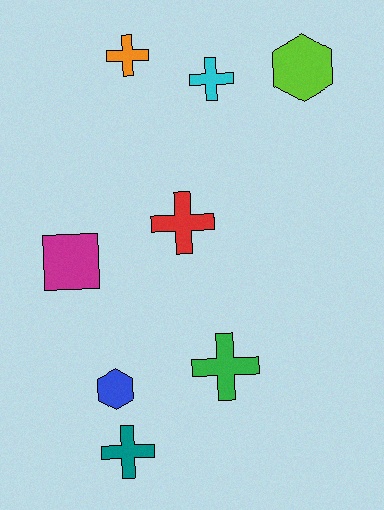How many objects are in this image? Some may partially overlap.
There are 8 objects.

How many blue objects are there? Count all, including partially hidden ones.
There is 1 blue object.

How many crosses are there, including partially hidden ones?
There are 5 crosses.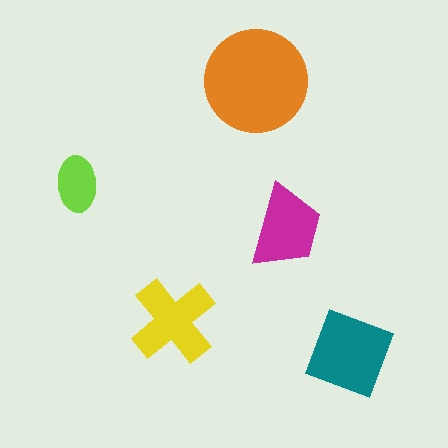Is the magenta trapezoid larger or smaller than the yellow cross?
Smaller.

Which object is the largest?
The orange circle.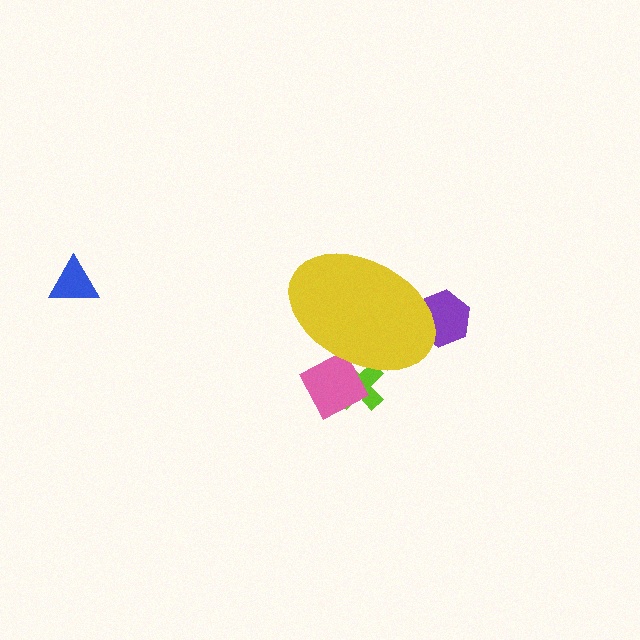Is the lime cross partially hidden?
Yes, the lime cross is partially hidden behind the yellow ellipse.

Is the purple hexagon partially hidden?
Yes, the purple hexagon is partially hidden behind the yellow ellipse.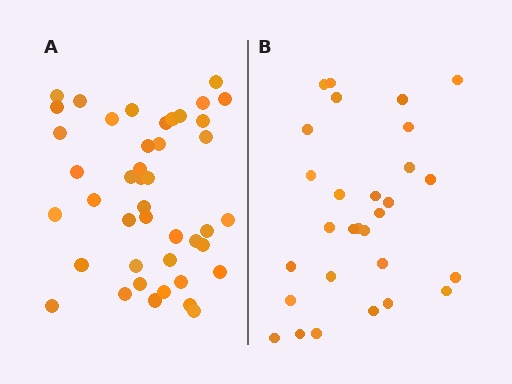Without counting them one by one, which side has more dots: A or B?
Region A (the left region) has more dots.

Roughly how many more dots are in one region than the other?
Region A has approximately 15 more dots than region B.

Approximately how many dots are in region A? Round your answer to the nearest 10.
About 40 dots. (The exact count is 43, which rounds to 40.)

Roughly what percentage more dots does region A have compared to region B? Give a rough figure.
About 50% more.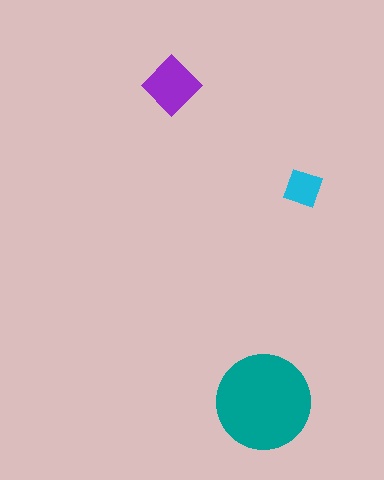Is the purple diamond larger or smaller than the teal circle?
Smaller.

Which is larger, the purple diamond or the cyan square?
The purple diamond.